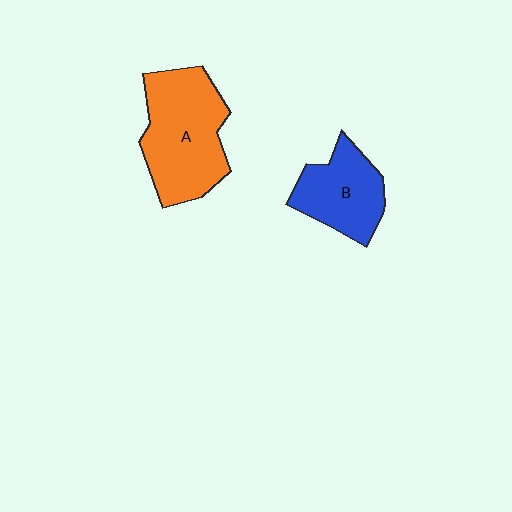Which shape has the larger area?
Shape A (orange).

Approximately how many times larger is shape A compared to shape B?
Approximately 1.5 times.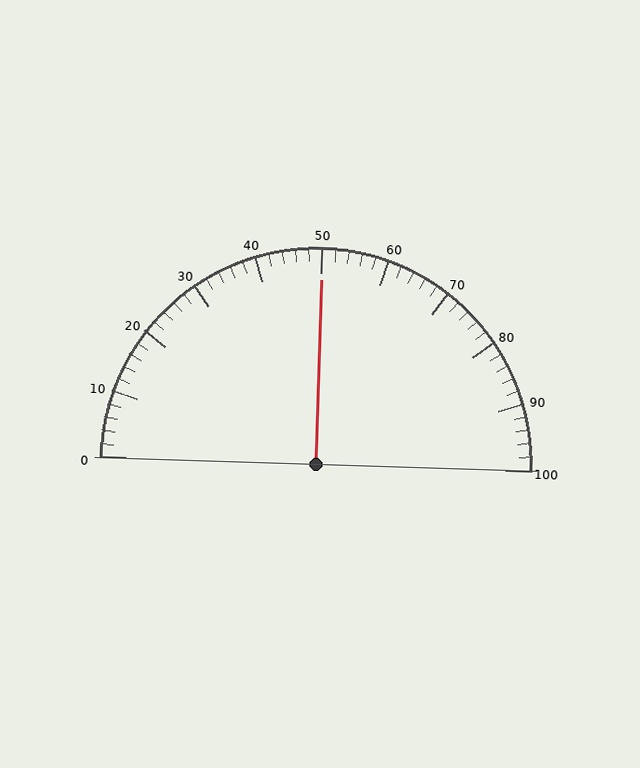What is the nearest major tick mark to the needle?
The nearest major tick mark is 50.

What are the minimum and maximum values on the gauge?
The gauge ranges from 0 to 100.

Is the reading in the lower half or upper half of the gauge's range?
The reading is in the upper half of the range (0 to 100).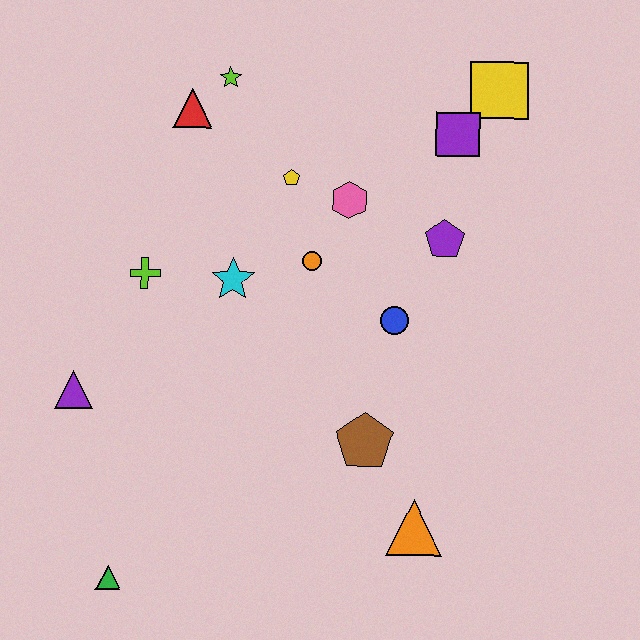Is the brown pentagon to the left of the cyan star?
No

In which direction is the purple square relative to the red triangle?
The purple square is to the right of the red triangle.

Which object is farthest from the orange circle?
The green triangle is farthest from the orange circle.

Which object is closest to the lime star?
The red triangle is closest to the lime star.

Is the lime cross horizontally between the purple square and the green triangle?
Yes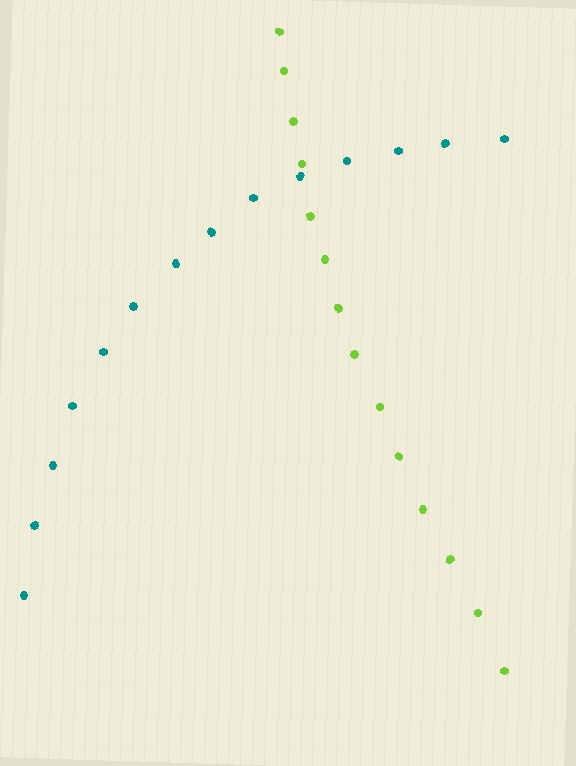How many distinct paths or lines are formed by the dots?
There are 2 distinct paths.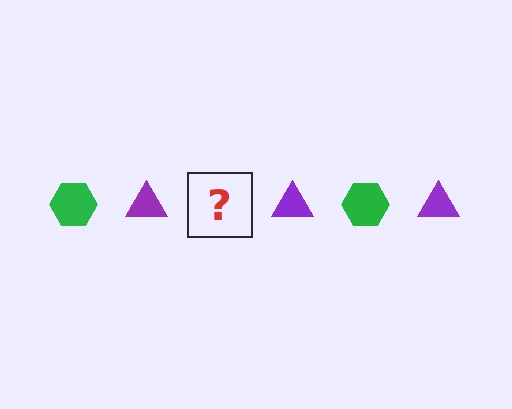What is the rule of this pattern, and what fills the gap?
The rule is that the pattern alternates between green hexagon and purple triangle. The gap should be filled with a green hexagon.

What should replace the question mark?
The question mark should be replaced with a green hexagon.